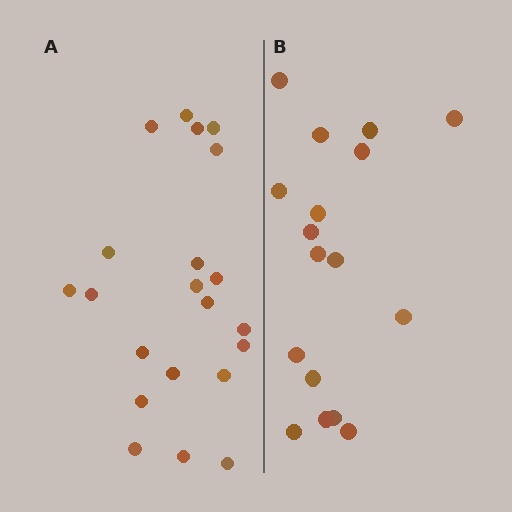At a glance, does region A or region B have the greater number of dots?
Region A (the left region) has more dots.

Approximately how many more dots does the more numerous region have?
Region A has about 4 more dots than region B.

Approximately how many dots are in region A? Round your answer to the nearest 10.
About 20 dots. (The exact count is 21, which rounds to 20.)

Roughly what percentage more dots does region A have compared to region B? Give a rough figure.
About 25% more.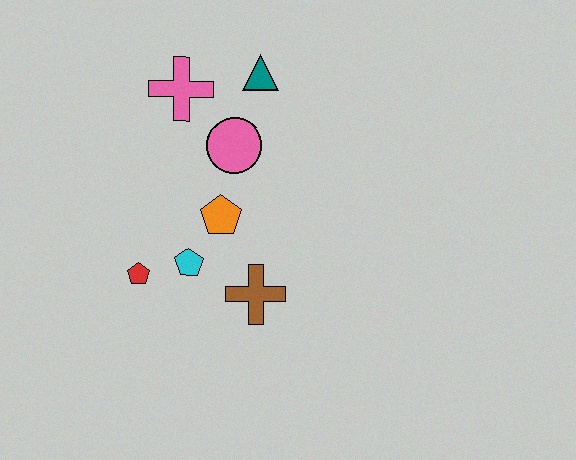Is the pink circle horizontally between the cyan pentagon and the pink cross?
No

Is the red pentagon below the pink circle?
Yes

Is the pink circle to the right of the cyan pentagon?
Yes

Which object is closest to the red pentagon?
The cyan pentagon is closest to the red pentagon.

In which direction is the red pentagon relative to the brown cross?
The red pentagon is to the left of the brown cross.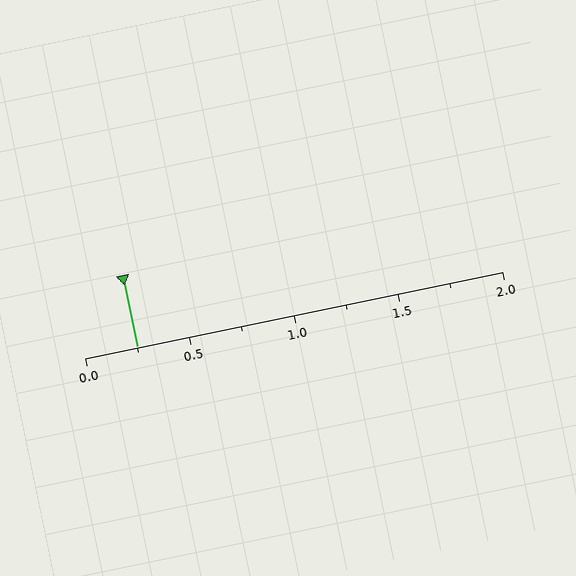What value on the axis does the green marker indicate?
The marker indicates approximately 0.25.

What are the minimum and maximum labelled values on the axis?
The axis runs from 0.0 to 2.0.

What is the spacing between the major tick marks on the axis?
The major ticks are spaced 0.5 apart.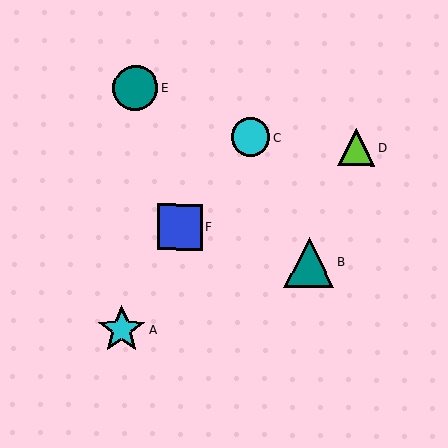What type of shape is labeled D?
Shape D is a lime triangle.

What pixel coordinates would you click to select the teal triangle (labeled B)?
Click at (309, 262) to select the teal triangle B.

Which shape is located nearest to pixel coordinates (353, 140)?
The lime triangle (labeled D) at (356, 147) is nearest to that location.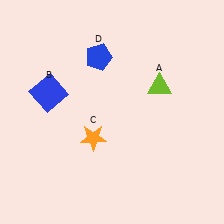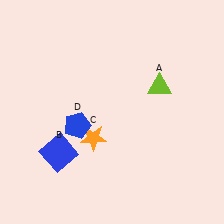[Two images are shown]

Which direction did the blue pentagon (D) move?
The blue pentagon (D) moved down.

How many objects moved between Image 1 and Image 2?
2 objects moved between the two images.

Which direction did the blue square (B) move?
The blue square (B) moved down.